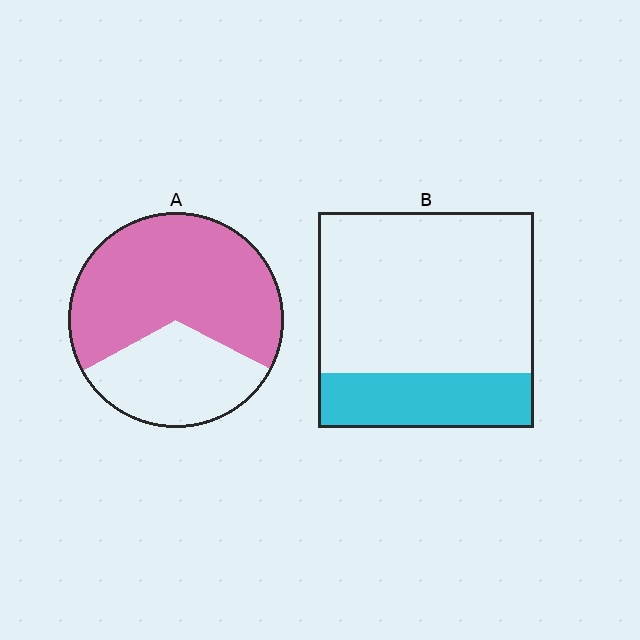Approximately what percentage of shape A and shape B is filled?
A is approximately 65% and B is approximately 25%.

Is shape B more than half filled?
No.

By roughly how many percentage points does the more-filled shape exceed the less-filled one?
By roughly 40 percentage points (A over B).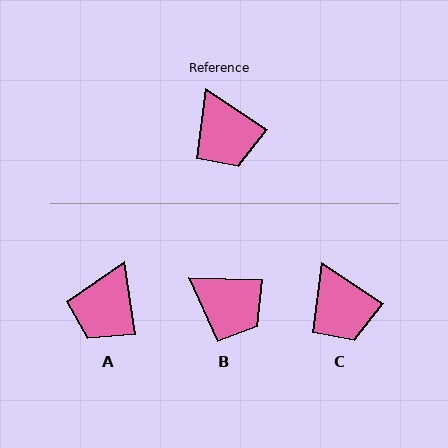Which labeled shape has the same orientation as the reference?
C.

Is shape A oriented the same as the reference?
No, it is off by about 48 degrees.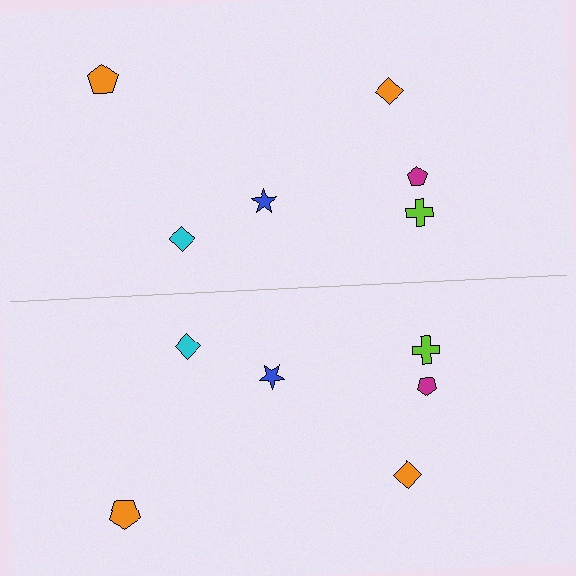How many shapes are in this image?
There are 12 shapes in this image.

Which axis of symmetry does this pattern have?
The pattern has a horizontal axis of symmetry running through the center of the image.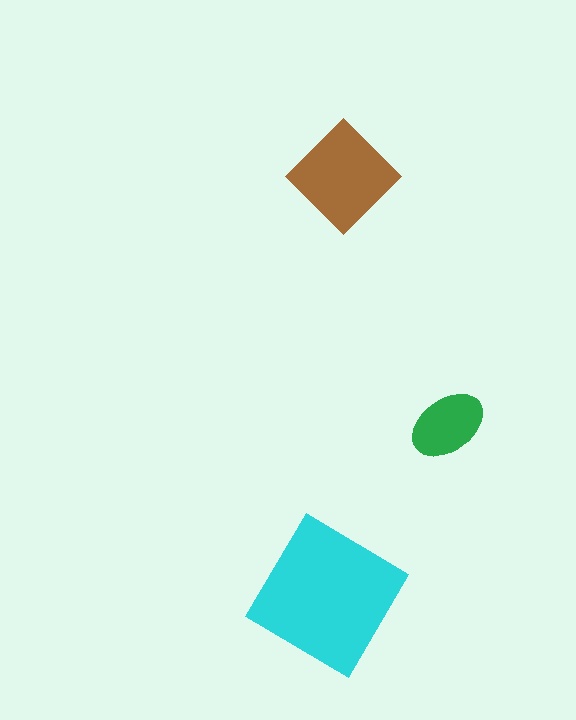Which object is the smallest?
The green ellipse.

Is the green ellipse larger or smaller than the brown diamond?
Smaller.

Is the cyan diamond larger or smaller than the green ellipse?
Larger.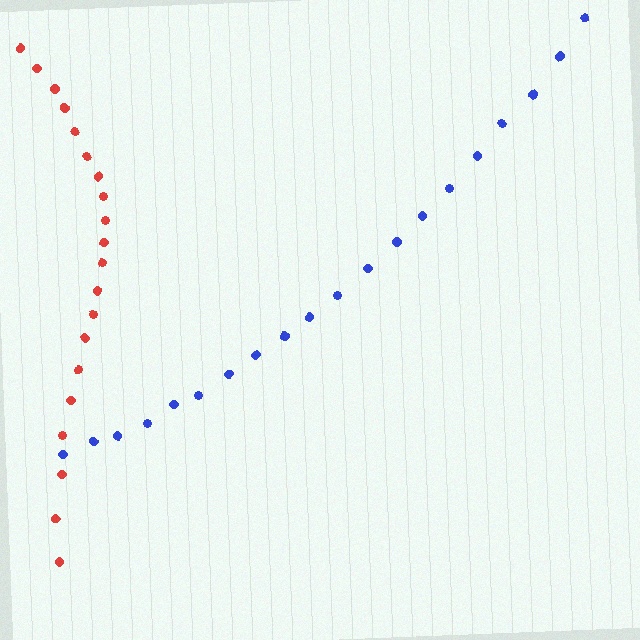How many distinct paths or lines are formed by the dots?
There are 2 distinct paths.